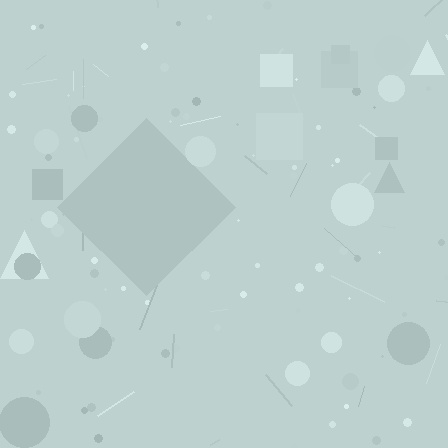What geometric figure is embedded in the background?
A diamond is embedded in the background.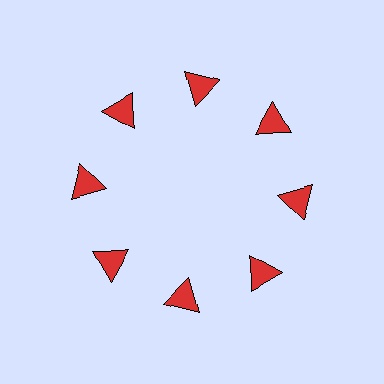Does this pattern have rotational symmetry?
Yes, this pattern has 8-fold rotational symmetry. It looks the same after rotating 45 degrees around the center.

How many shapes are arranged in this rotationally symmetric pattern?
There are 8 shapes, arranged in 8 groups of 1.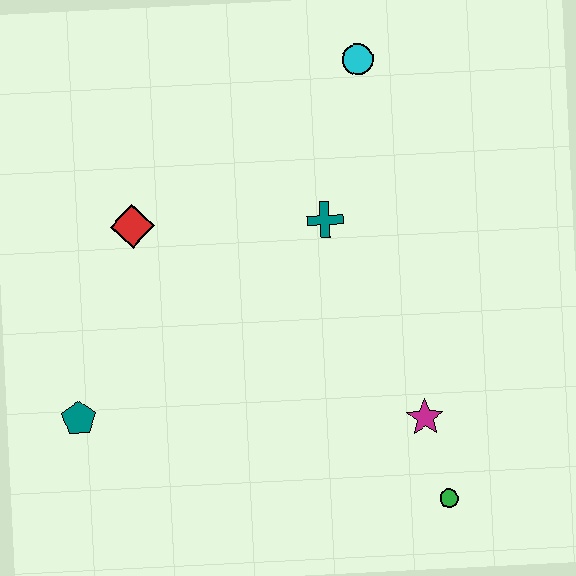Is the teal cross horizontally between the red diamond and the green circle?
Yes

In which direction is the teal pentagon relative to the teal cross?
The teal pentagon is to the left of the teal cross.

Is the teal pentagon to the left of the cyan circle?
Yes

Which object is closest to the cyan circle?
The teal cross is closest to the cyan circle.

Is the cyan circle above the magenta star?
Yes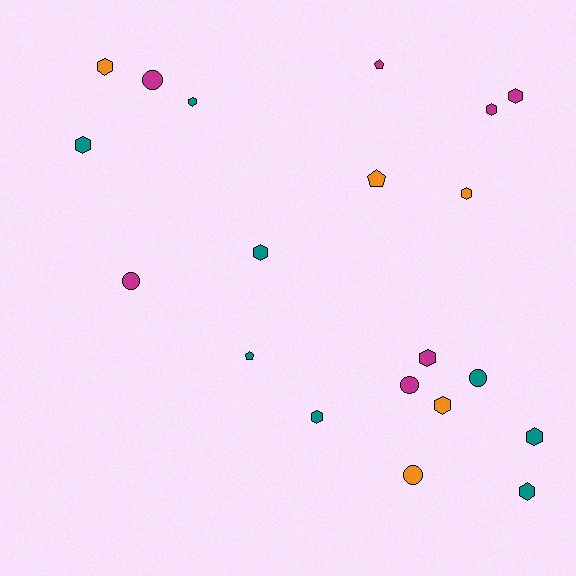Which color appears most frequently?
Teal, with 8 objects.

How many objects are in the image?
There are 20 objects.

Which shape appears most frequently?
Hexagon, with 12 objects.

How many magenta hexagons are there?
There are 3 magenta hexagons.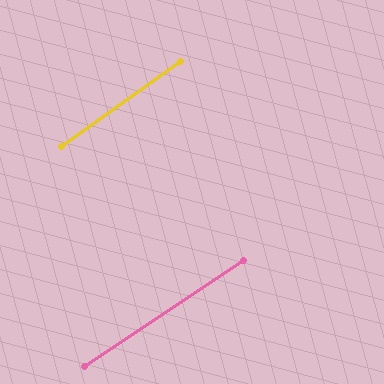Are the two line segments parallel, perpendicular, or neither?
Parallel — their directions differ by only 1.8°.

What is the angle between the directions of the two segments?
Approximately 2 degrees.